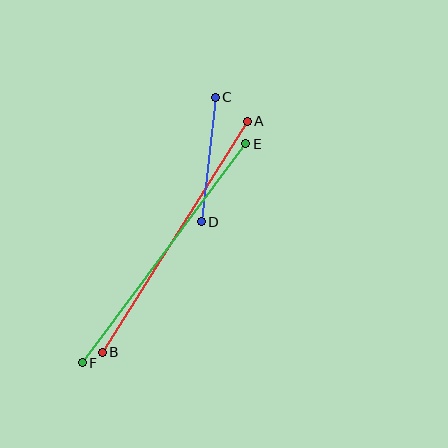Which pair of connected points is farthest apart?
Points E and F are farthest apart.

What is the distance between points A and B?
The distance is approximately 272 pixels.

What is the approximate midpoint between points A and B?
The midpoint is at approximately (175, 237) pixels.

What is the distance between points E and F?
The distance is approximately 274 pixels.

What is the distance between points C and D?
The distance is approximately 125 pixels.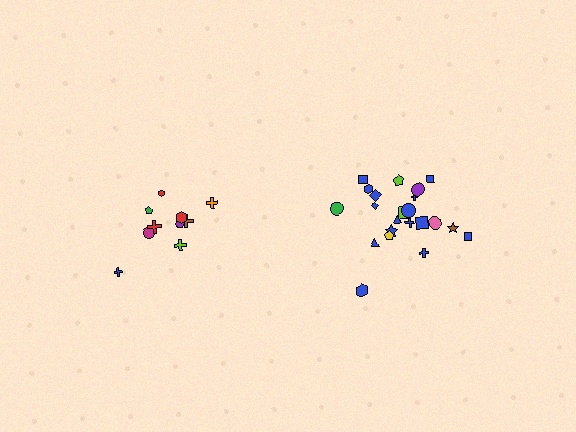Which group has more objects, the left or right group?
The right group.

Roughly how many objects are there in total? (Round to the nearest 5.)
Roughly 30 objects in total.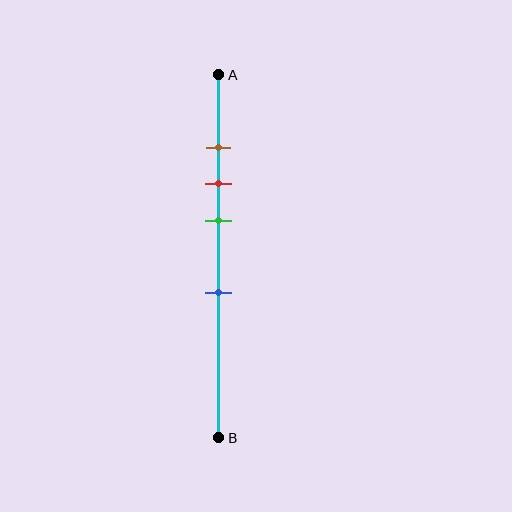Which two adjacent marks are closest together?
The brown and red marks are the closest adjacent pair.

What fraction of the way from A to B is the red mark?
The red mark is approximately 30% (0.3) of the way from A to B.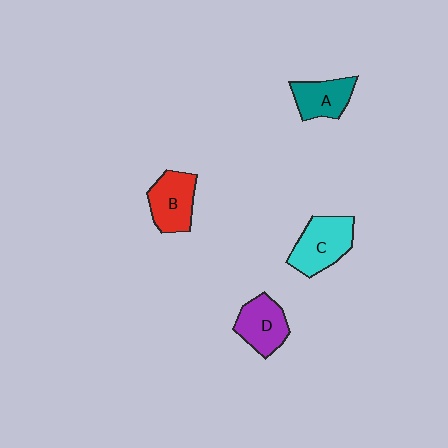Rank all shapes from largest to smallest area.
From largest to smallest: C (cyan), B (red), D (purple), A (teal).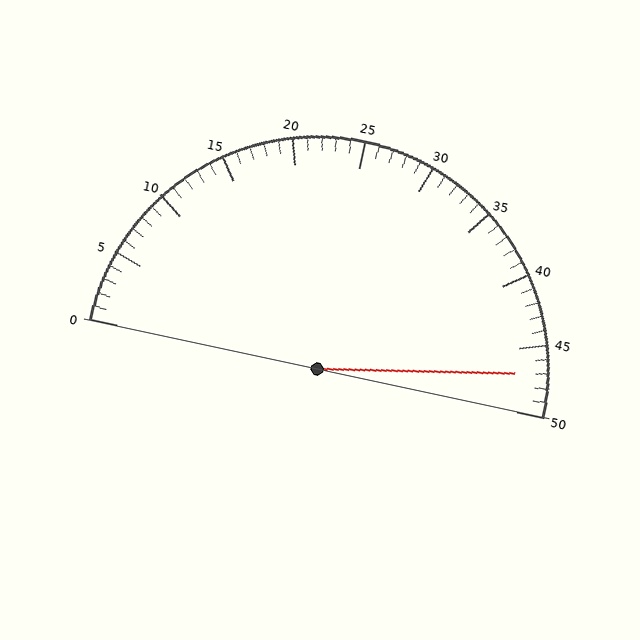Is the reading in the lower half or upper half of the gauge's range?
The reading is in the upper half of the range (0 to 50).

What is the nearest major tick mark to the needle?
The nearest major tick mark is 45.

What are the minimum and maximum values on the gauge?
The gauge ranges from 0 to 50.